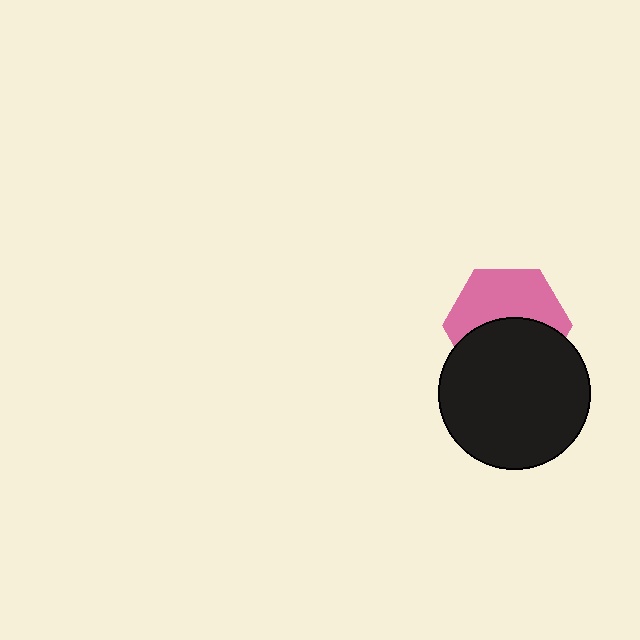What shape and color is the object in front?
The object in front is a black circle.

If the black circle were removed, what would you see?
You would see the complete pink hexagon.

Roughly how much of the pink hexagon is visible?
About half of it is visible (roughly 51%).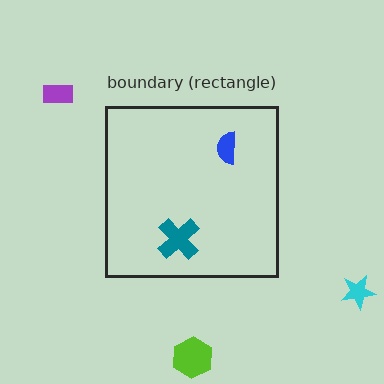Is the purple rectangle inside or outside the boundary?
Outside.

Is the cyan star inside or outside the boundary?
Outside.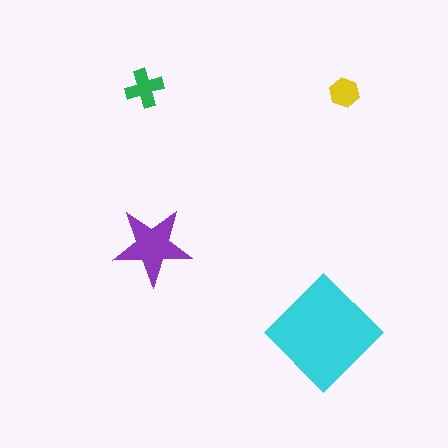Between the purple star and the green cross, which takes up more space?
The purple star.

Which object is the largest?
The cyan diamond.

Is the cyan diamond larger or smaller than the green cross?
Larger.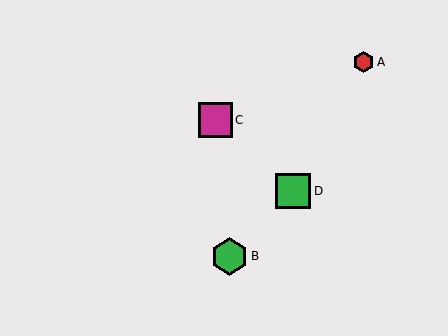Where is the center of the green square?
The center of the green square is at (293, 191).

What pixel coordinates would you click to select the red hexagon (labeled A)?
Click at (363, 62) to select the red hexagon A.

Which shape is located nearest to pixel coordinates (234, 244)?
The green hexagon (labeled B) at (229, 256) is nearest to that location.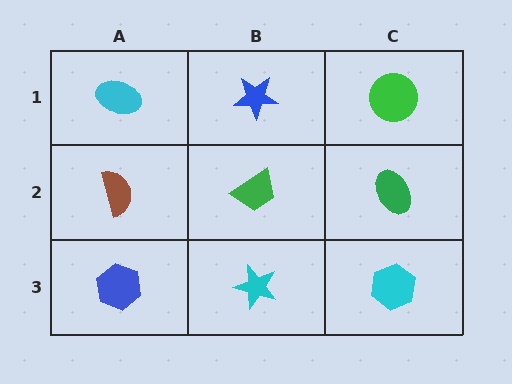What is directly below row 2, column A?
A blue hexagon.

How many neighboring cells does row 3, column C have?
2.